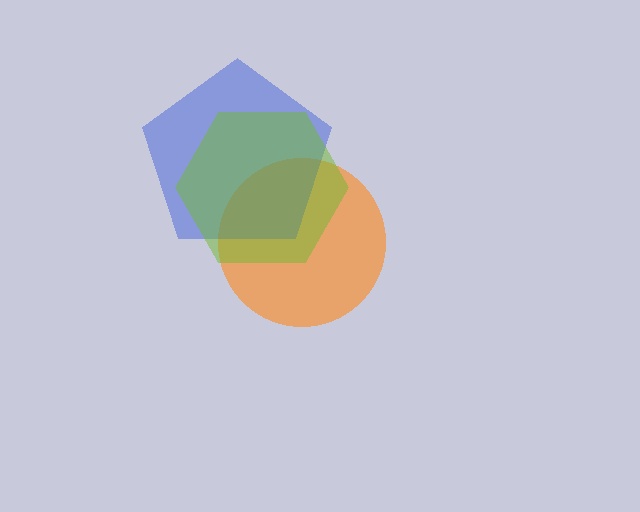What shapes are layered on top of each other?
The layered shapes are: an orange circle, a blue pentagon, a lime hexagon.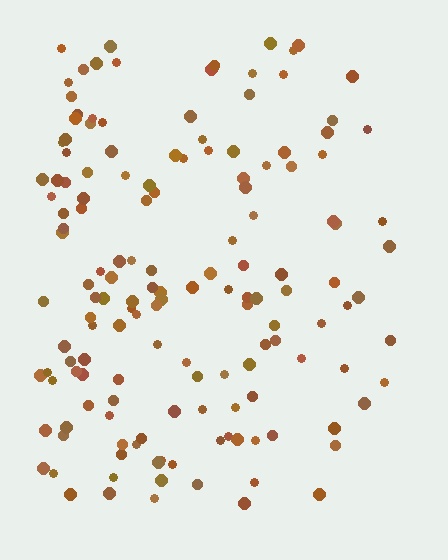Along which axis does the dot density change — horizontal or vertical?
Horizontal.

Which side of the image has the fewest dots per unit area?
The right.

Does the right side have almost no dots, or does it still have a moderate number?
Still a moderate number, just noticeably fewer than the left.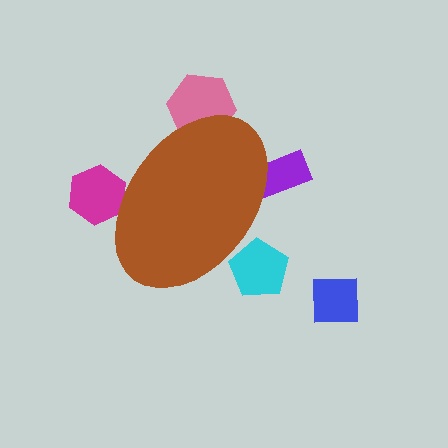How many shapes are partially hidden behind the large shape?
4 shapes are partially hidden.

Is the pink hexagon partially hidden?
Yes, the pink hexagon is partially hidden behind the brown ellipse.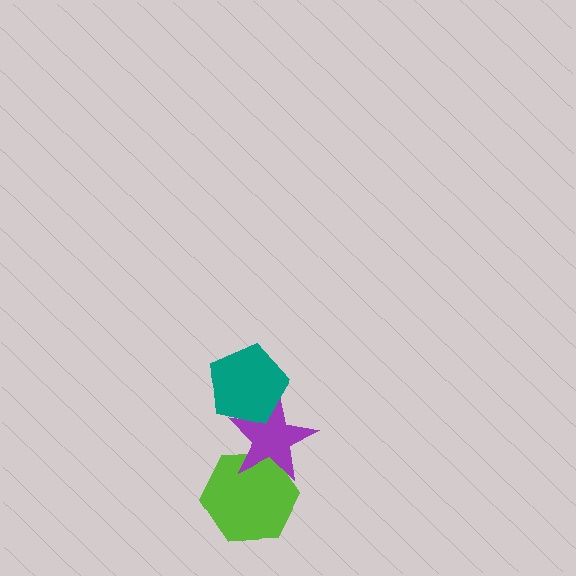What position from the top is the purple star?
The purple star is 2nd from the top.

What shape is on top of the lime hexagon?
The purple star is on top of the lime hexagon.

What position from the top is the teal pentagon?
The teal pentagon is 1st from the top.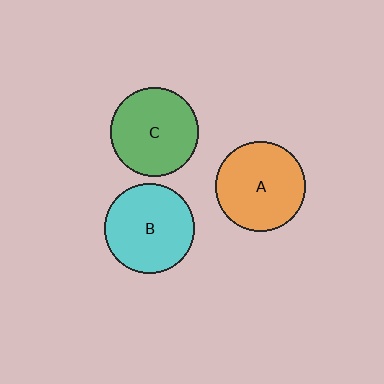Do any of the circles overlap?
No, none of the circles overlap.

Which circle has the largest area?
Circle A (orange).